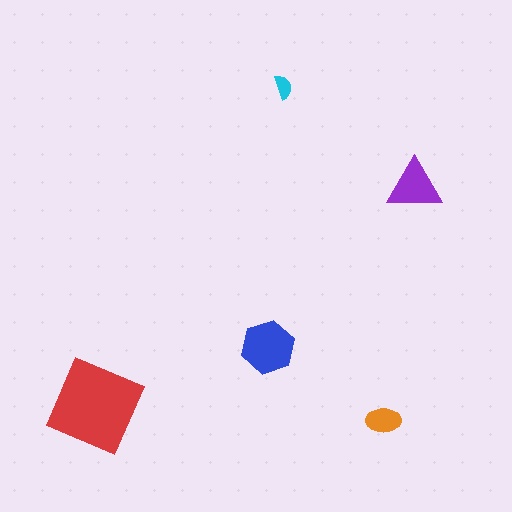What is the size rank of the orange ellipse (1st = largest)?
4th.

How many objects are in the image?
There are 5 objects in the image.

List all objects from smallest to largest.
The cyan semicircle, the orange ellipse, the purple triangle, the blue hexagon, the red diamond.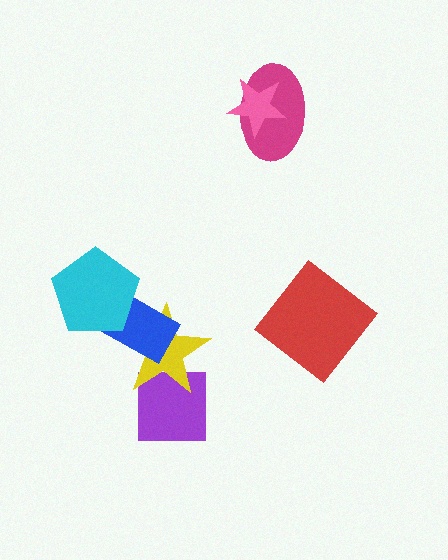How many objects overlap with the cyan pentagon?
1 object overlaps with the cyan pentagon.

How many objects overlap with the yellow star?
2 objects overlap with the yellow star.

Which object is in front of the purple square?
The yellow star is in front of the purple square.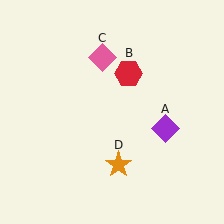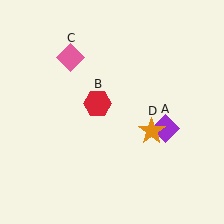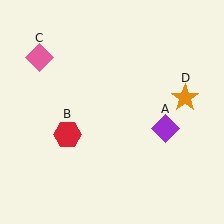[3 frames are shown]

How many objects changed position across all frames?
3 objects changed position: red hexagon (object B), pink diamond (object C), orange star (object D).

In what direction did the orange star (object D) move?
The orange star (object D) moved up and to the right.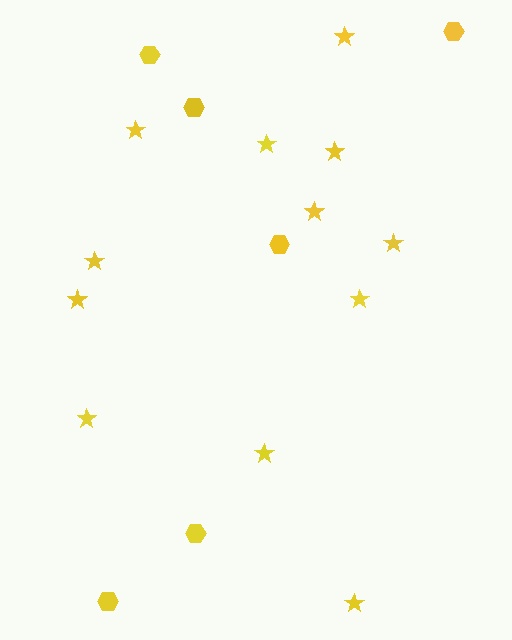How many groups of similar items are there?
There are 2 groups: one group of hexagons (6) and one group of stars (12).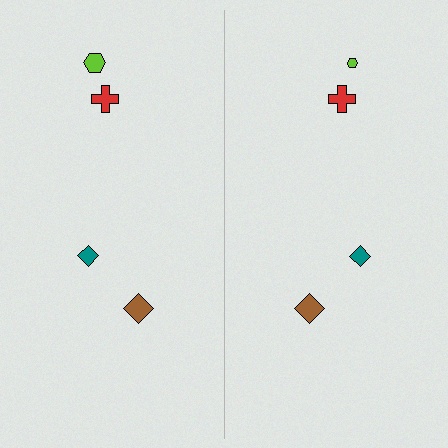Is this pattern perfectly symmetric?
No, the pattern is not perfectly symmetric. The lime hexagon on the right side has a different size than its mirror counterpart.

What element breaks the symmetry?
The lime hexagon on the right side has a different size than its mirror counterpart.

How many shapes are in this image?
There are 8 shapes in this image.